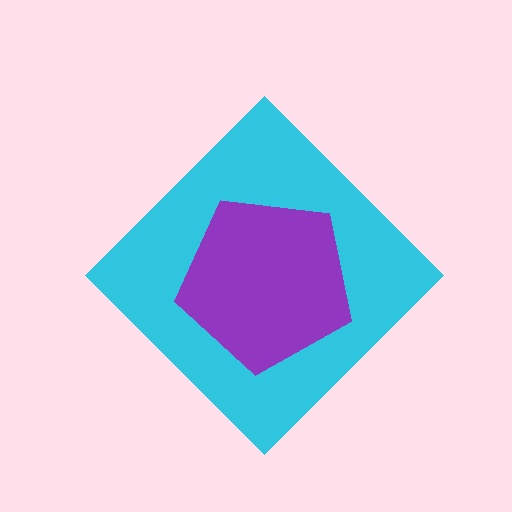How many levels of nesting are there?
2.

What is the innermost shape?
The purple pentagon.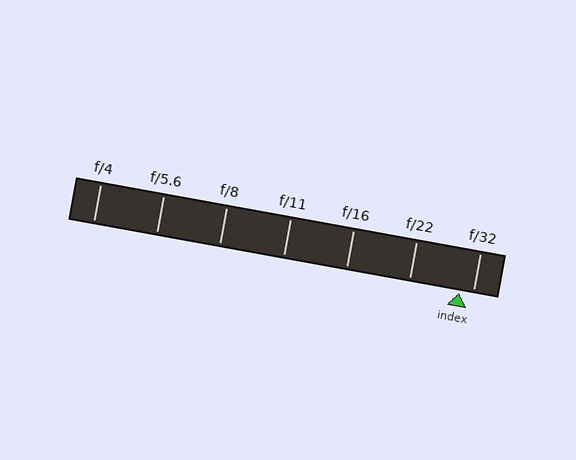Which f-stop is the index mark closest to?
The index mark is closest to f/32.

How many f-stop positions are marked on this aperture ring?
There are 7 f-stop positions marked.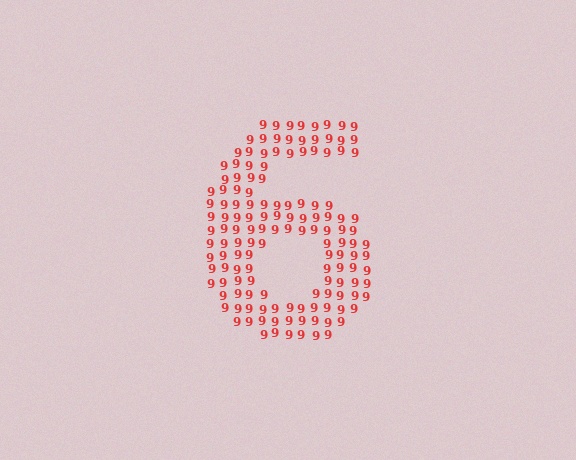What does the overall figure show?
The overall figure shows the digit 6.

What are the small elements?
The small elements are digit 9's.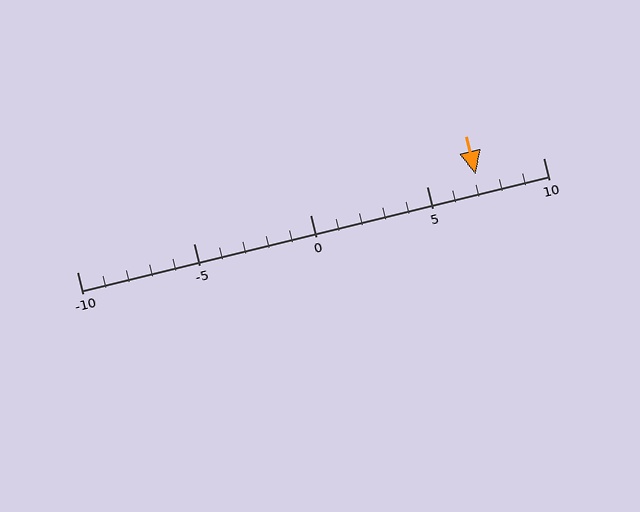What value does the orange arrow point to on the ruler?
The orange arrow points to approximately 7.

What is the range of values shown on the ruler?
The ruler shows values from -10 to 10.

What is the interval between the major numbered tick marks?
The major tick marks are spaced 5 units apart.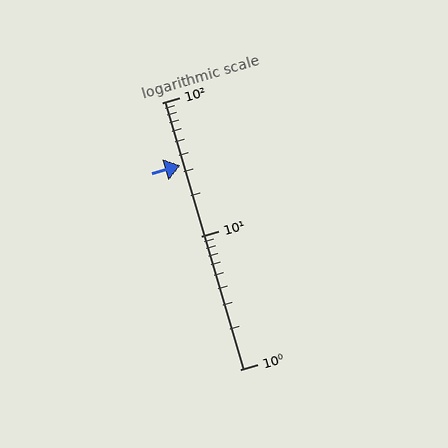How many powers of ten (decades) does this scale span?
The scale spans 2 decades, from 1 to 100.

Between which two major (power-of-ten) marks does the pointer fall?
The pointer is between 10 and 100.